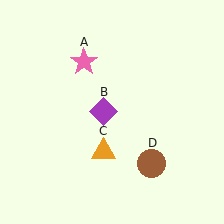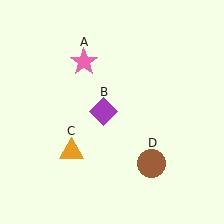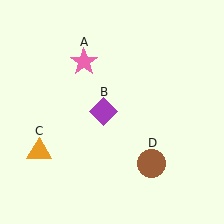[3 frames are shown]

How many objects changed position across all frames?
1 object changed position: orange triangle (object C).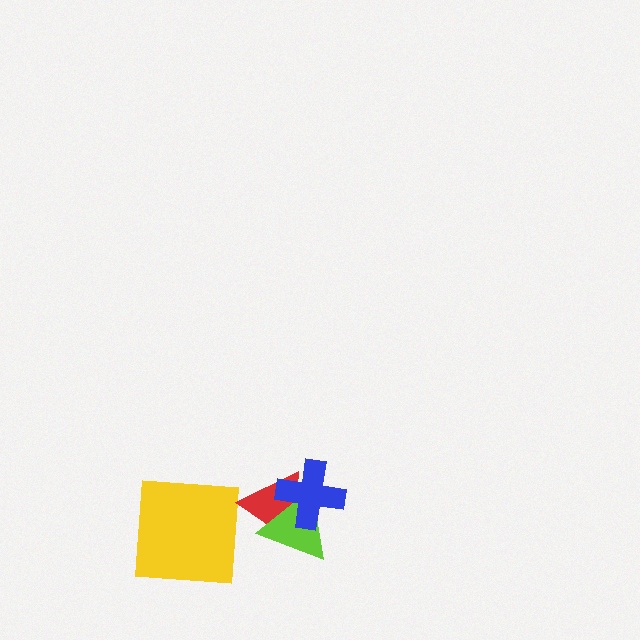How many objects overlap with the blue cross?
2 objects overlap with the blue cross.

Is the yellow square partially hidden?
No, no other shape covers it.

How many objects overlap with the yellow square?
0 objects overlap with the yellow square.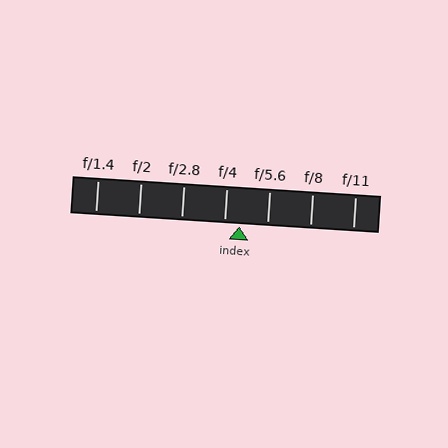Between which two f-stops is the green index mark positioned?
The index mark is between f/4 and f/5.6.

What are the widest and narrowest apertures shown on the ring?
The widest aperture shown is f/1.4 and the narrowest is f/11.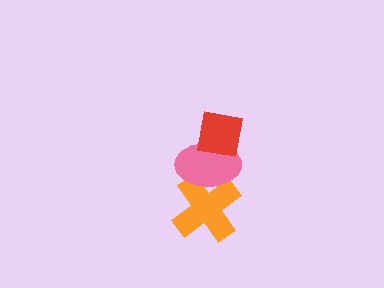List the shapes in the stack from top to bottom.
From top to bottom: the red square, the pink ellipse, the orange cross.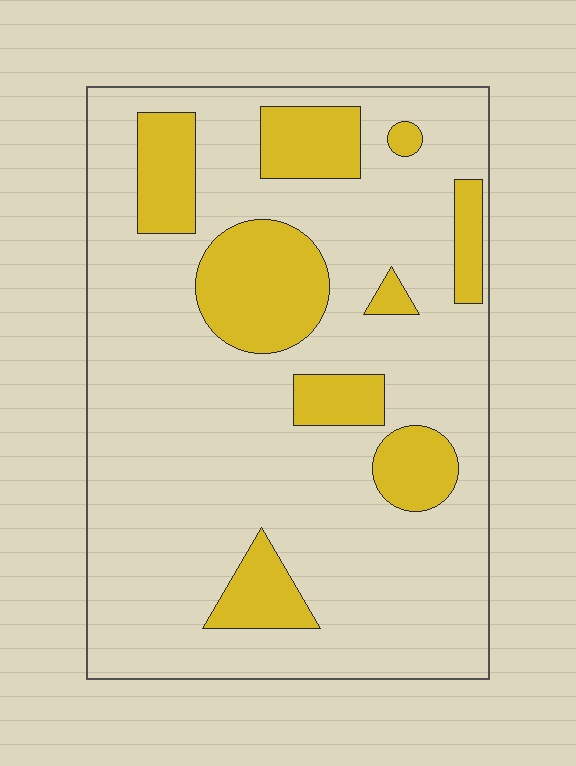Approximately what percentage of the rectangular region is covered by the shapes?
Approximately 20%.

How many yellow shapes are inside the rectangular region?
9.